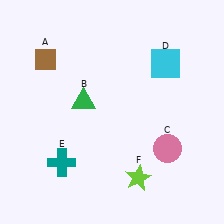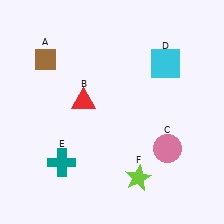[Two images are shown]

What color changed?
The triangle (B) changed from green in Image 1 to red in Image 2.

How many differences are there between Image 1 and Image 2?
There is 1 difference between the two images.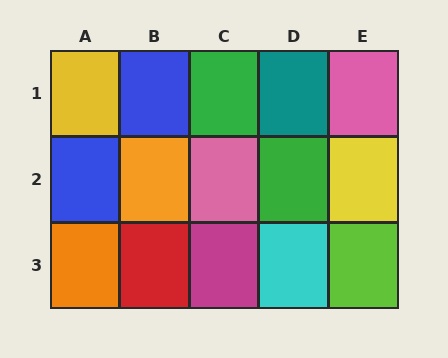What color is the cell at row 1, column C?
Green.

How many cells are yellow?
2 cells are yellow.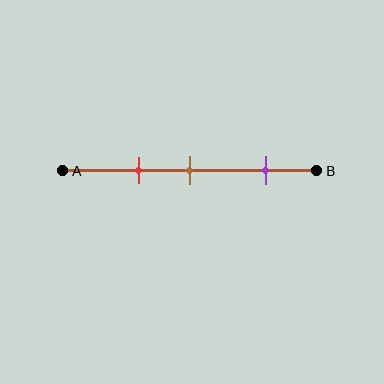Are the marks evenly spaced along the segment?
No, the marks are not evenly spaced.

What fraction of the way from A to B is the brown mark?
The brown mark is approximately 50% (0.5) of the way from A to B.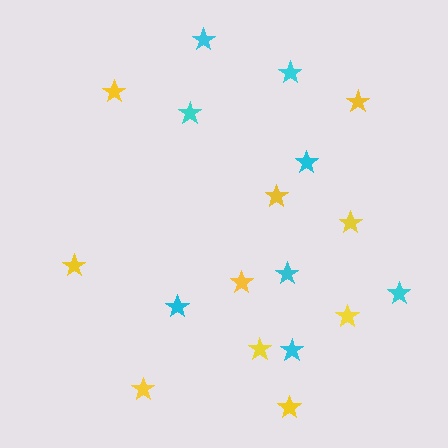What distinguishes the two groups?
There are 2 groups: one group of yellow stars (10) and one group of cyan stars (8).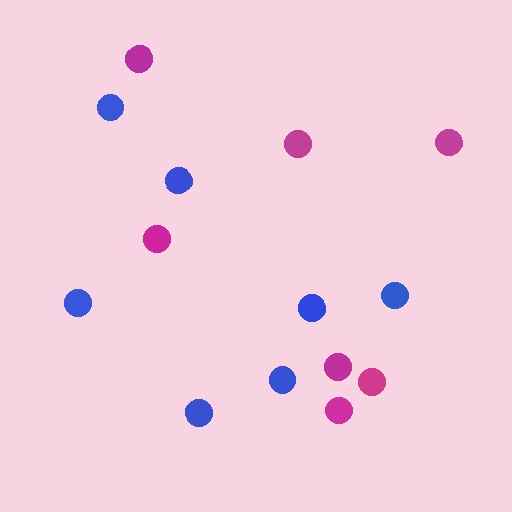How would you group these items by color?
There are 2 groups: one group of blue circles (7) and one group of magenta circles (7).